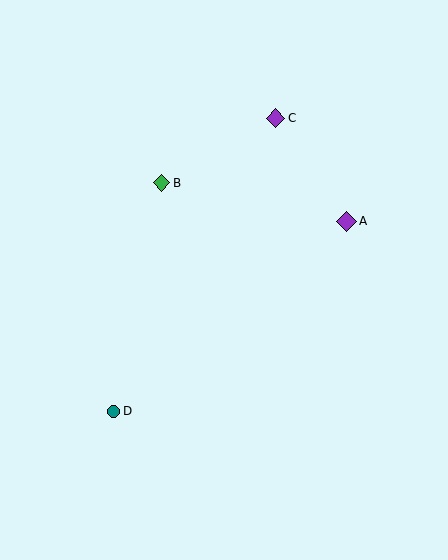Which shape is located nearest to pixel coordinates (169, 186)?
The green diamond (labeled B) at (162, 183) is nearest to that location.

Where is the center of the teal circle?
The center of the teal circle is at (114, 411).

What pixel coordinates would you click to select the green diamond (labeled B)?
Click at (162, 183) to select the green diamond B.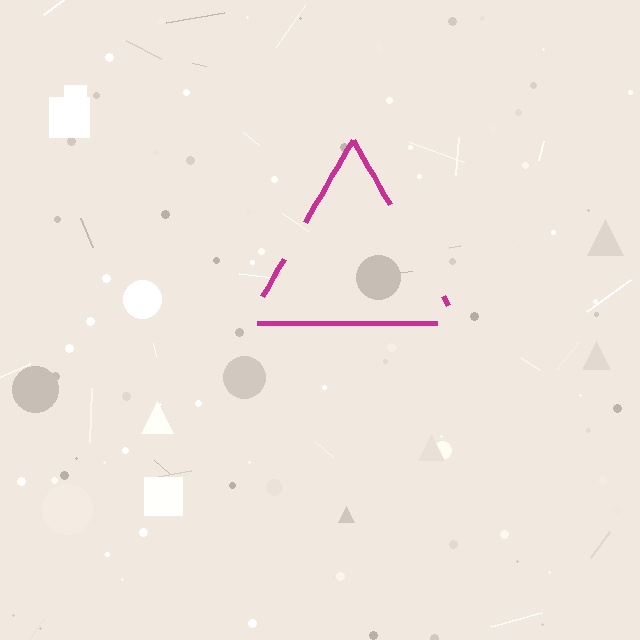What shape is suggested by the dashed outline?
The dashed outline suggests a triangle.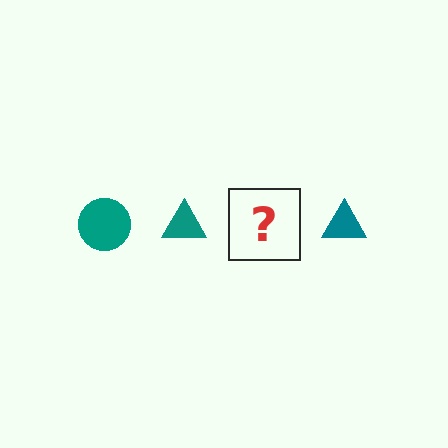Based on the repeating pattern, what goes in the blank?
The blank should be a teal circle.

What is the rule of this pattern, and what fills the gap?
The rule is that the pattern cycles through circle, triangle shapes in teal. The gap should be filled with a teal circle.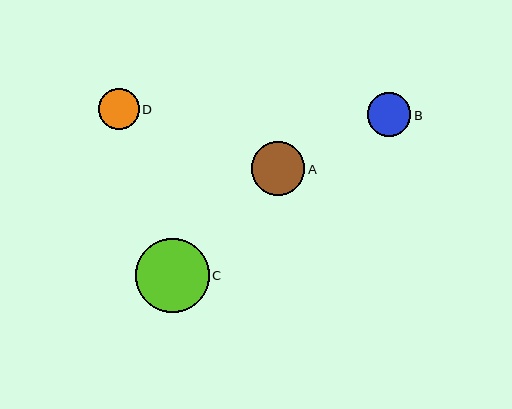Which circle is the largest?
Circle C is the largest with a size of approximately 74 pixels.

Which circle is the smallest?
Circle D is the smallest with a size of approximately 41 pixels.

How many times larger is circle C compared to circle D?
Circle C is approximately 1.8 times the size of circle D.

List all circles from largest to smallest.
From largest to smallest: C, A, B, D.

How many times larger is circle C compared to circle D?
Circle C is approximately 1.8 times the size of circle D.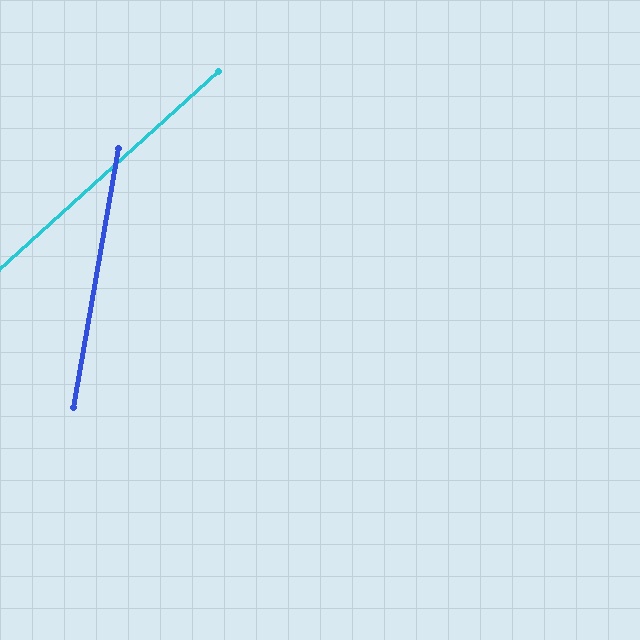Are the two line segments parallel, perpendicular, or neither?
Neither parallel nor perpendicular — they differ by about 38°.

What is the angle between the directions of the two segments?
Approximately 38 degrees.